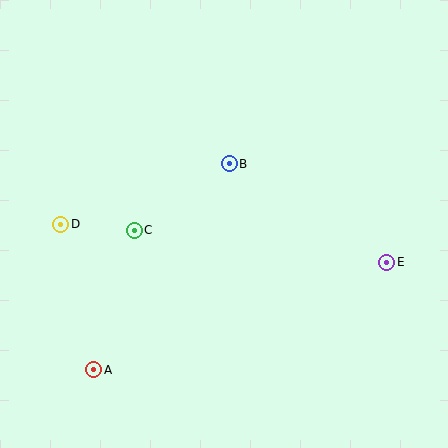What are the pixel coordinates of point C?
Point C is at (134, 230).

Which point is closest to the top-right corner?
Point E is closest to the top-right corner.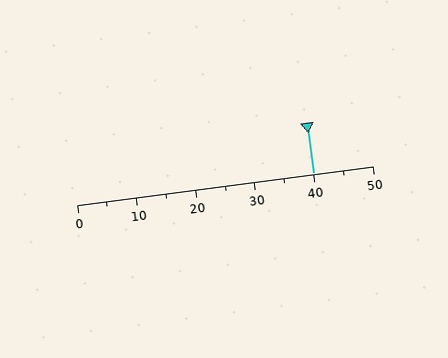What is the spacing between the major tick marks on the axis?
The major ticks are spaced 10 apart.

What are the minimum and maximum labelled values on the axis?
The axis runs from 0 to 50.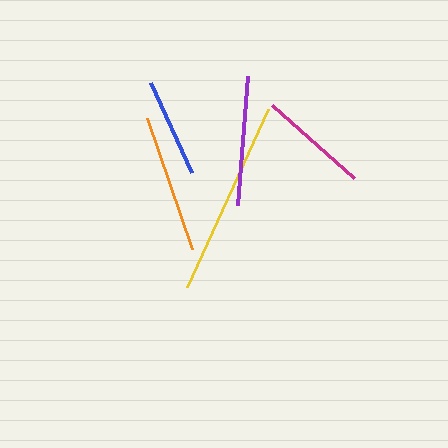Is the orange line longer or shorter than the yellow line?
The yellow line is longer than the orange line.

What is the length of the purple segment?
The purple segment is approximately 130 pixels long.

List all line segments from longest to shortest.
From longest to shortest: yellow, orange, purple, magenta, blue.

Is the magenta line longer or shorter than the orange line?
The orange line is longer than the magenta line.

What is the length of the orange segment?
The orange segment is approximately 138 pixels long.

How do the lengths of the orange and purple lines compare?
The orange and purple lines are approximately the same length.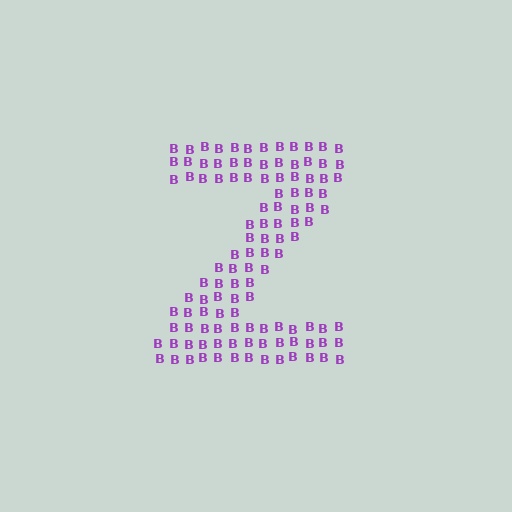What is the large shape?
The large shape is the letter Z.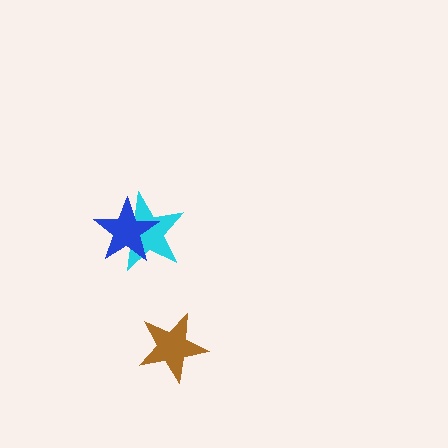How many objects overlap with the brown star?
0 objects overlap with the brown star.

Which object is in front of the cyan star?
The blue star is in front of the cyan star.